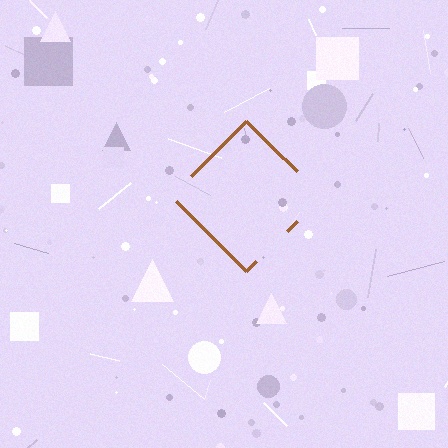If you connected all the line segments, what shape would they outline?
They would outline a diamond.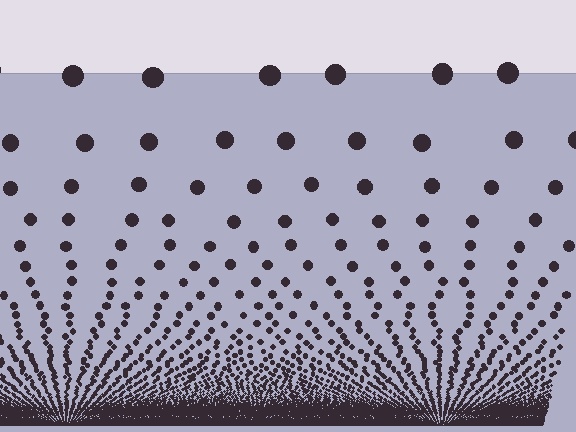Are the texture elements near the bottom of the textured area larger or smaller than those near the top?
Smaller. The gradient is inverted — elements near the bottom are smaller and denser.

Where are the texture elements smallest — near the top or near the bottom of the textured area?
Near the bottom.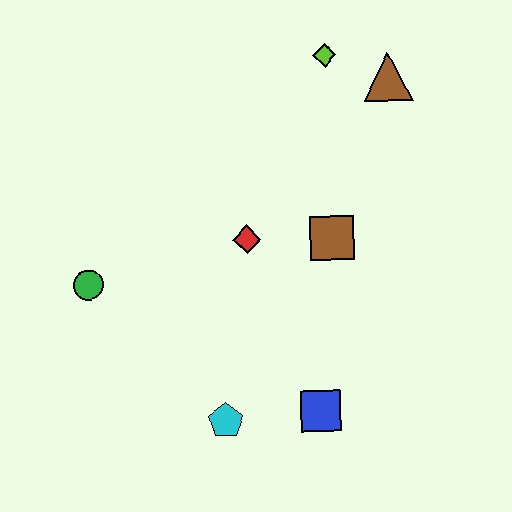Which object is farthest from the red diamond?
The brown triangle is farthest from the red diamond.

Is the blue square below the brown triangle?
Yes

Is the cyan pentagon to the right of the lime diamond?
No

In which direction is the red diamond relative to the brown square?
The red diamond is to the left of the brown square.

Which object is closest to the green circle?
The red diamond is closest to the green circle.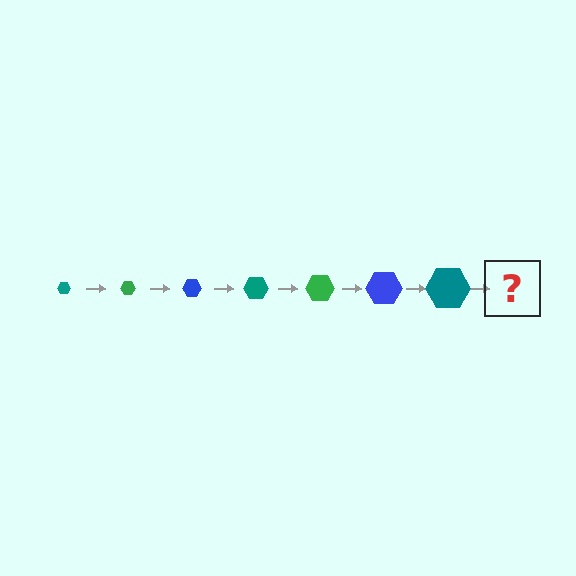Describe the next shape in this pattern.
It should be a green hexagon, larger than the previous one.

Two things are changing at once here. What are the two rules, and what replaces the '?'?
The two rules are that the hexagon grows larger each step and the color cycles through teal, green, and blue. The '?' should be a green hexagon, larger than the previous one.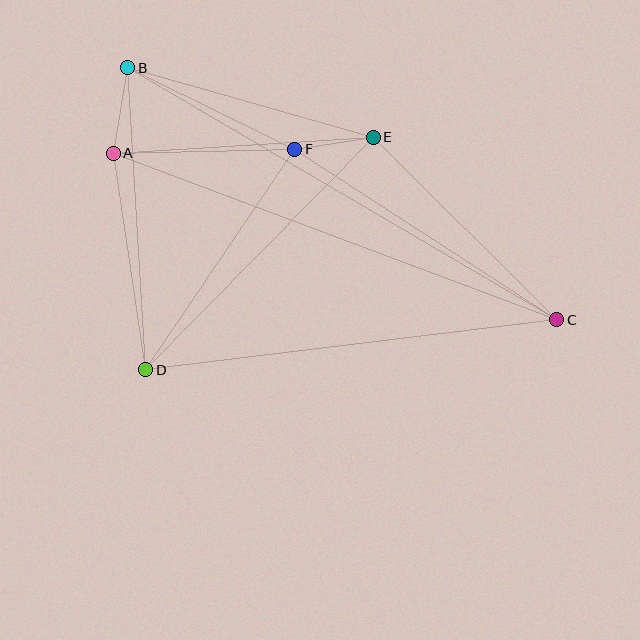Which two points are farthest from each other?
Points B and C are farthest from each other.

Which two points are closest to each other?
Points E and F are closest to each other.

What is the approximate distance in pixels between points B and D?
The distance between B and D is approximately 303 pixels.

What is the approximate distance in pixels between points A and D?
The distance between A and D is approximately 219 pixels.